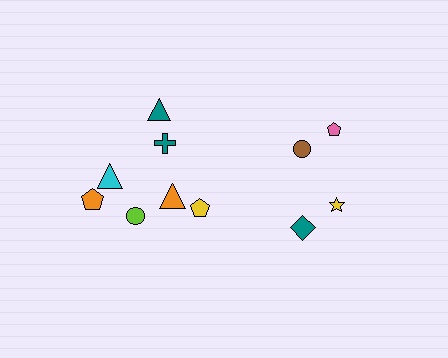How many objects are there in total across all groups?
There are 11 objects.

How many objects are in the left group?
There are 7 objects.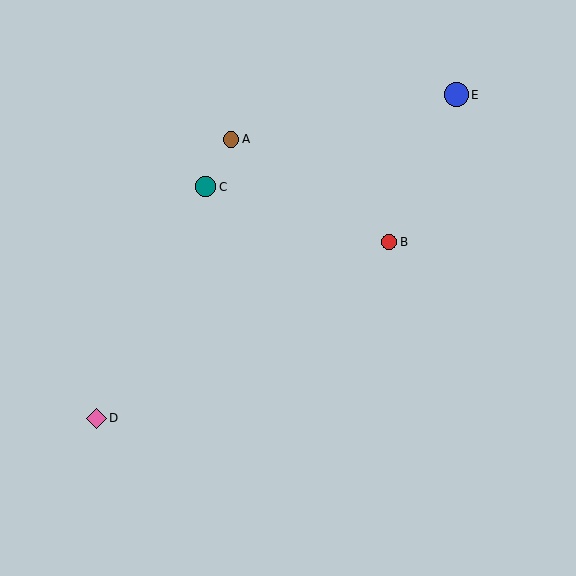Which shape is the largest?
The blue circle (labeled E) is the largest.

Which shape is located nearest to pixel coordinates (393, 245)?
The red circle (labeled B) at (389, 242) is nearest to that location.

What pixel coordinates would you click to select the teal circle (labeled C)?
Click at (206, 187) to select the teal circle C.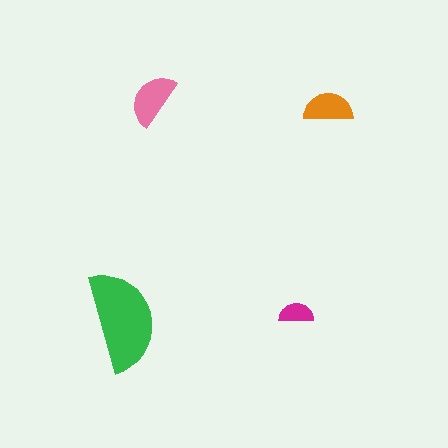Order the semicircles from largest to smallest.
the green one, the pink one, the orange one, the magenta one.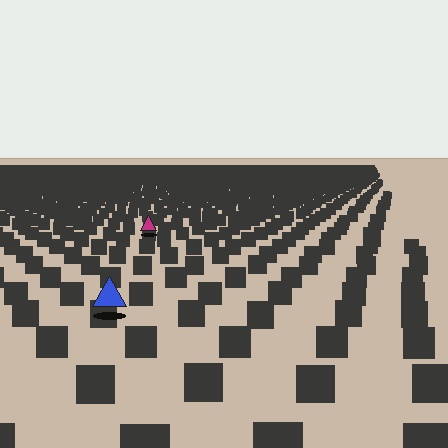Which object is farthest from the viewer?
The magenta triangle is farthest from the viewer. It appears smaller and the ground texture around it is denser.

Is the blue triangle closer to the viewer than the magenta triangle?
Yes. The blue triangle is closer — you can tell from the texture gradient: the ground texture is coarser near it.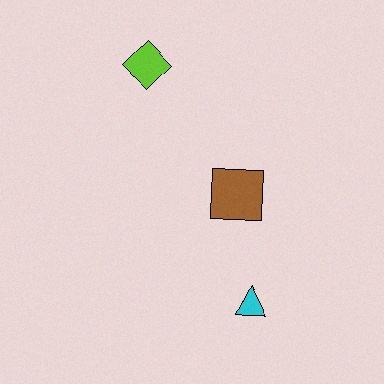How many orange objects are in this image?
There are no orange objects.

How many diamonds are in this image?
There is 1 diamond.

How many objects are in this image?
There are 3 objects.